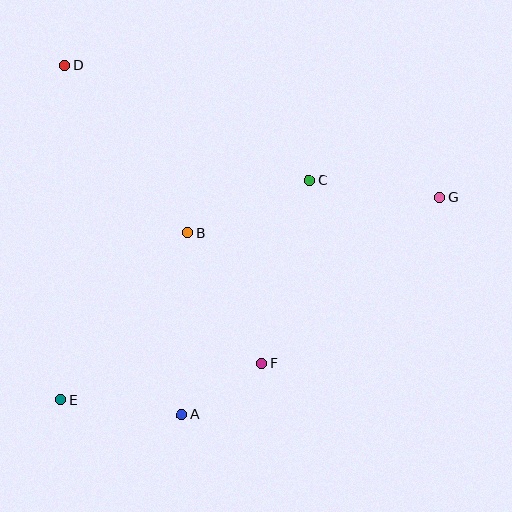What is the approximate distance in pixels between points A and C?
The distance between A and C is approximately 267 pixels.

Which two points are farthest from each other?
Points E and G are farthest from each other.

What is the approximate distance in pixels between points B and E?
The distance between B and E is approximately 210 pixels.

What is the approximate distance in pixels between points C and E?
The distance between C and E is approximately 332 pixels.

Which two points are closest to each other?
Points A and F are closest to each other.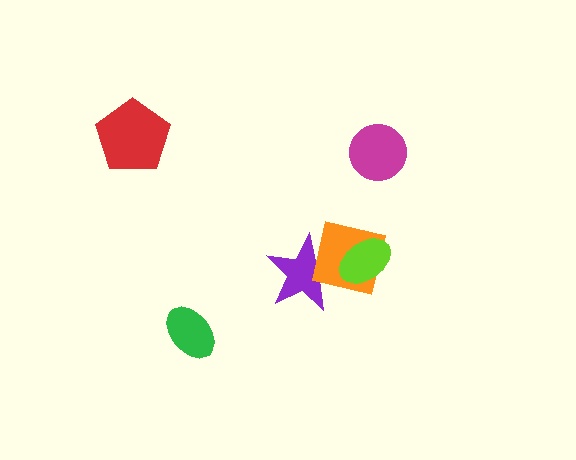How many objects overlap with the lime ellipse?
2 objects overlap with the lime ellipse.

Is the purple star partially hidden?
Yes, it is partially covered by another shape.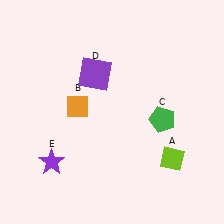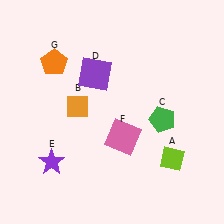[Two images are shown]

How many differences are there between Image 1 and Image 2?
There are 2 differences between the two images.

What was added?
A pink square (F), an orange pentagon (G) were added in Image 2.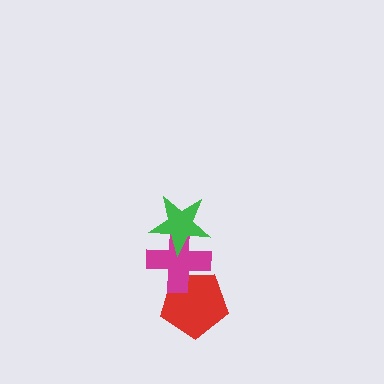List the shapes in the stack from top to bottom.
From top to bottom: the green star, the magenta cross, the red pentagon.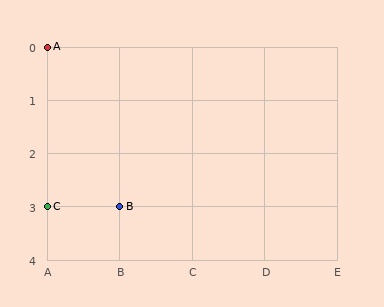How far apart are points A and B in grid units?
Points A and B are 1 column and 3 rows apart (about 3.2 grid units diagonally).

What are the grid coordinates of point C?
Point C is at grid coordinates (A, 3).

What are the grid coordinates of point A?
Point A is at grid coordinates (A, 0).